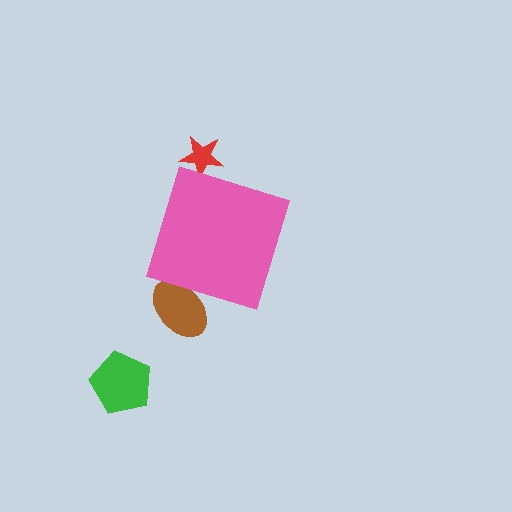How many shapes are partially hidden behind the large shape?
2 shapes are partially hidden.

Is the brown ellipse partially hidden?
Yes, the brown ellipse is partially hidden behind the pink diamond.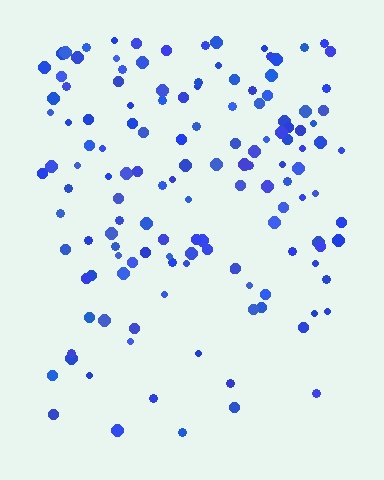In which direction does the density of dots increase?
From bottom to top, with the top side densest.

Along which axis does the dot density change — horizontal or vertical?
Vertical.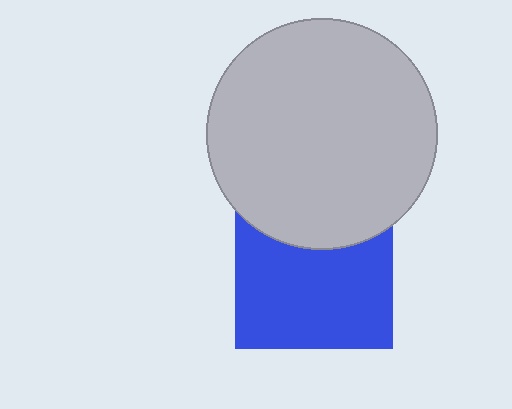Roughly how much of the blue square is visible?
Most of it is visible (roughly 69%).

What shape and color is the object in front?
The object in front is a light gray circle.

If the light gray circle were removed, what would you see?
You would see the complete blue square.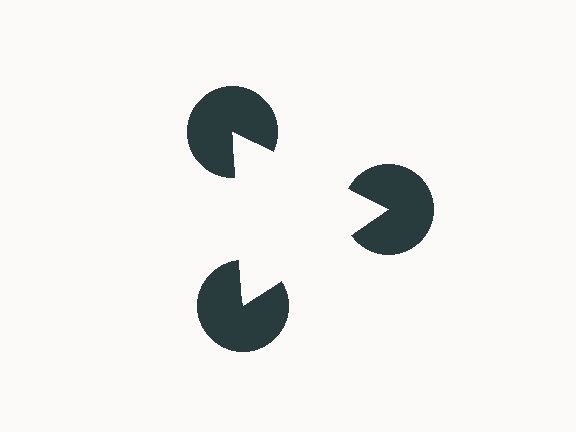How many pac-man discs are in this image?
There are 3 — one at each vertex of the illusory triangle.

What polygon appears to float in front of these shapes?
An illusory triangle — its edges are inferred from the aligned wedge cuts in the pac-man discs, not physically drawn.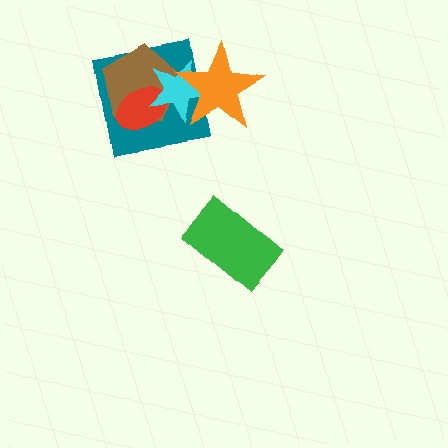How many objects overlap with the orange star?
3 objects overlap with the orange star.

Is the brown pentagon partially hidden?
Yes, it is partially covered by another shape.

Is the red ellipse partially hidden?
Yes, it is partially covered by another shape.